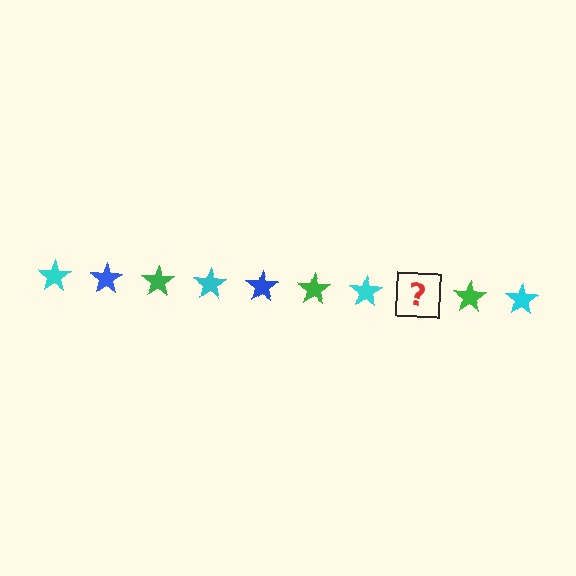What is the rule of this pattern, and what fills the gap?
The rule is that the pattern cycles through cyan, blue, green stars. The gap should be filled with a blue star.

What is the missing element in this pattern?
The missing element is a blue star.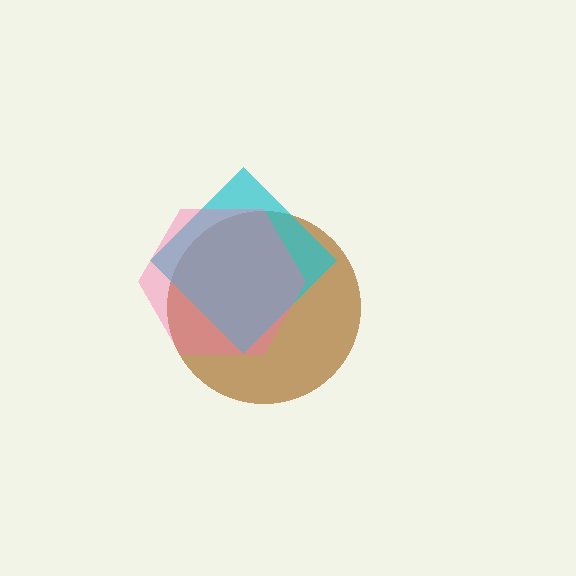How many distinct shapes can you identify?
There are 3 distinct shapes: a brown circle, a cyan diamond, a pink hexagon.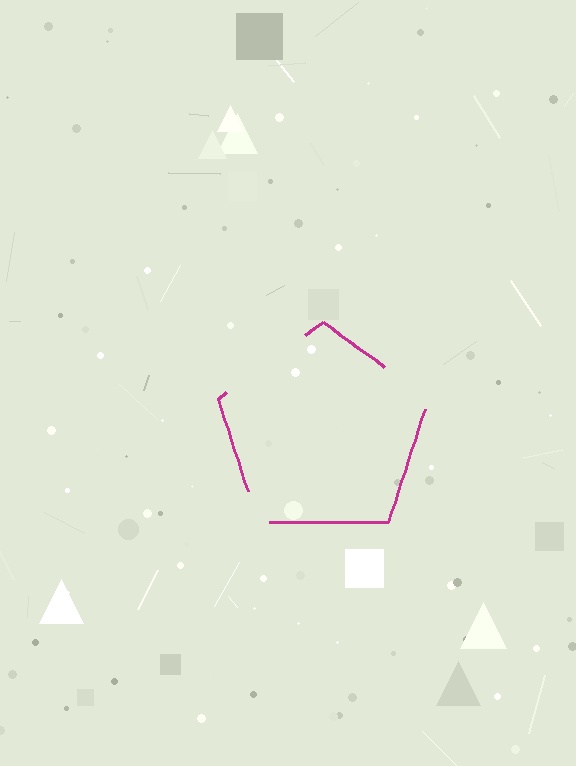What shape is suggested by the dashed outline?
The dashed outline suggests a pentagon.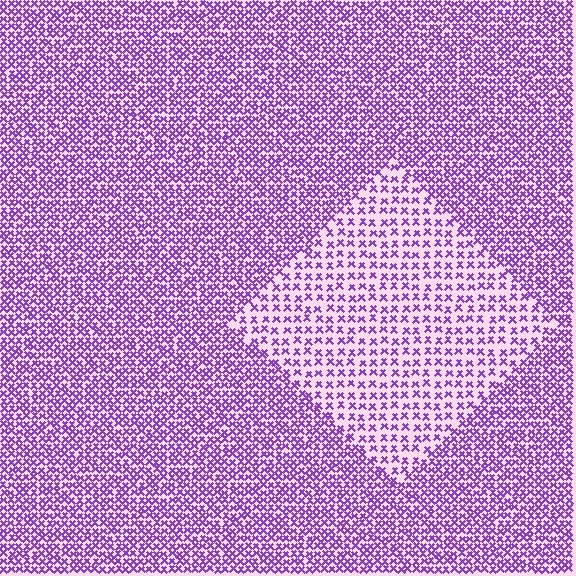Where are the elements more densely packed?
The elements are more densely packed outside the diamond boundary.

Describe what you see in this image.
The image contains small purple elements arranged at two different densities. A diamond-shaped region is visible where the elements are less densely packed than the surrounding area.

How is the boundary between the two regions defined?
The boundary is defined by a change in element density (approximately 2.0x ratio). All elements are the same color, size, and shape.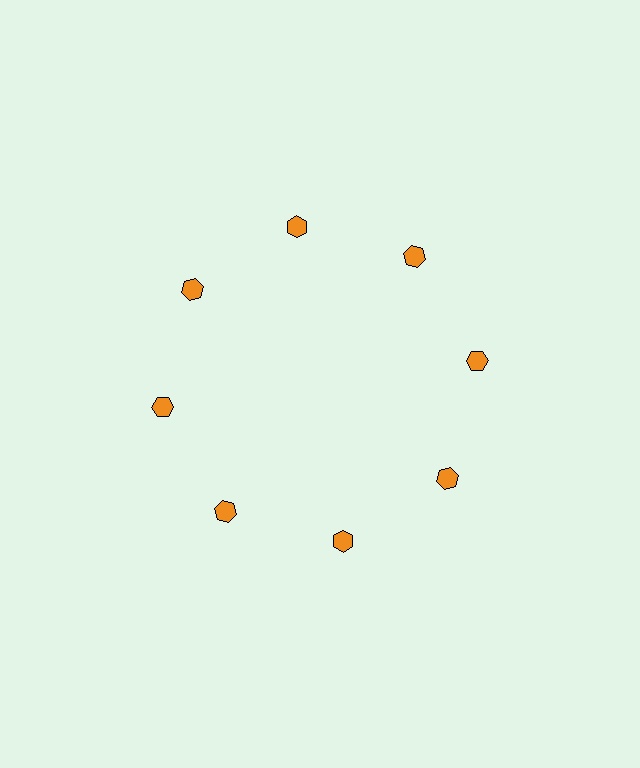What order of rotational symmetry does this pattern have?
This pattern has 8-fold rotational symmetry.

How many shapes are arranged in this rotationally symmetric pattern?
There are 8 shapes, arranged in 8 groups of 1.